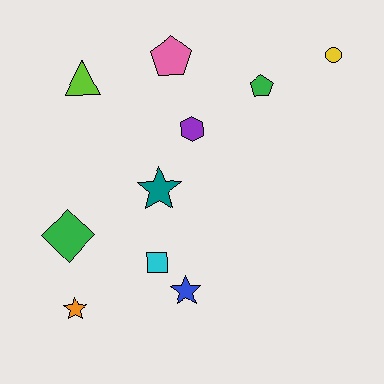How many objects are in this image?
There are 10 objects.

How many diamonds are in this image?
There is 1 diamond.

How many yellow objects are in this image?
There is 1 yellow object.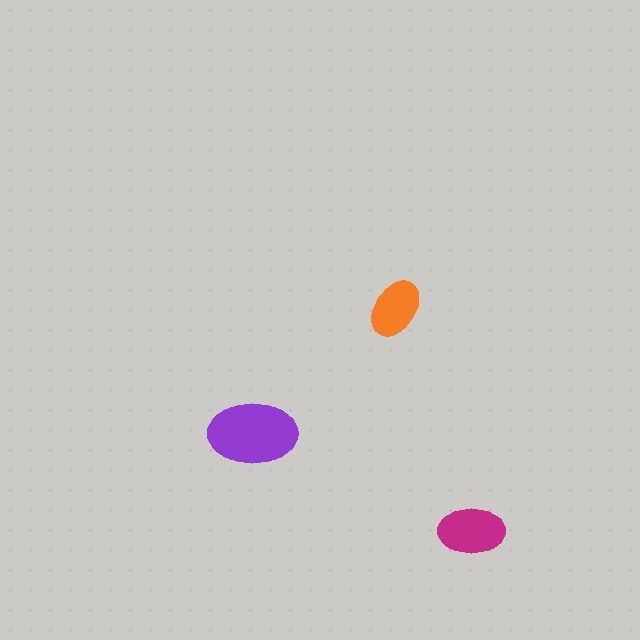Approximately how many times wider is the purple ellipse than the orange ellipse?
About 1.5 times wider.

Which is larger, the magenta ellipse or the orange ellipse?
The magenta one.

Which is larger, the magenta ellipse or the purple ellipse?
The purple one.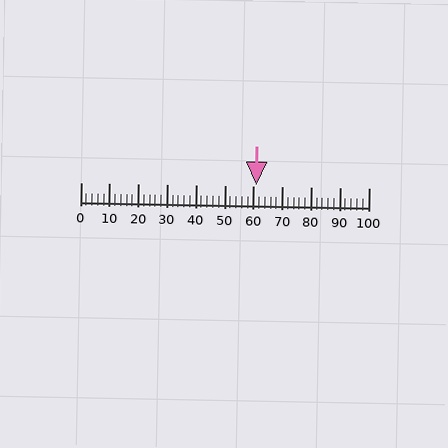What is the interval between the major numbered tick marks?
The major tick marks are spaced 10 units apart.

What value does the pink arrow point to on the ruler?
The pink arrow points to approximately 61.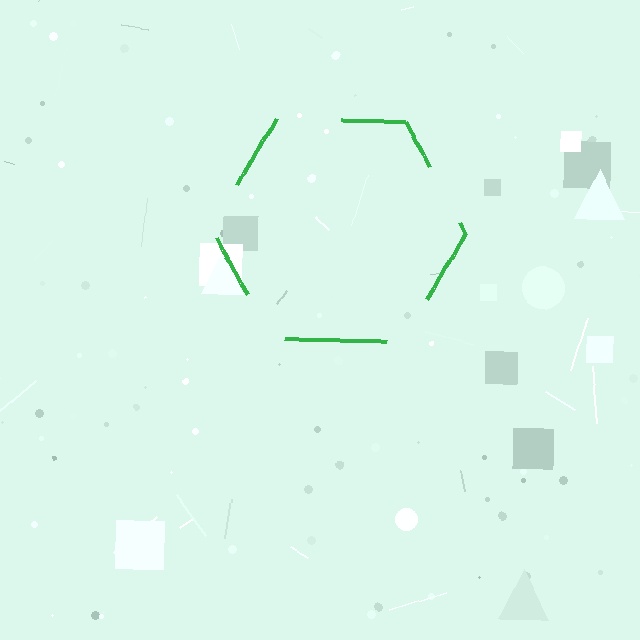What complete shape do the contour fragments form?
The contour fragments form a hexagon.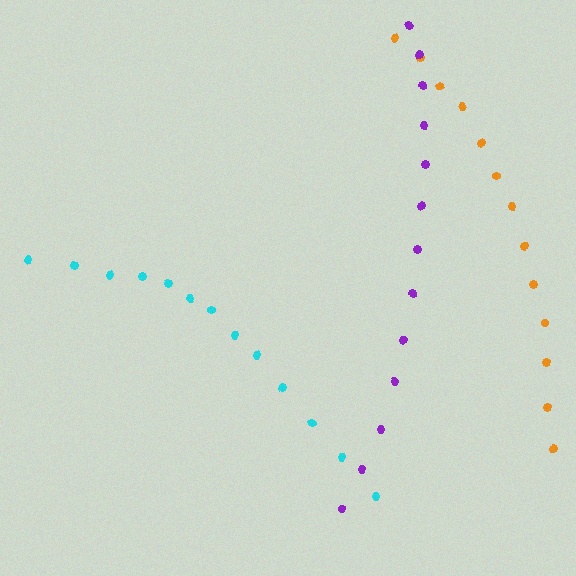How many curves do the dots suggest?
There are 3 distinct paths.